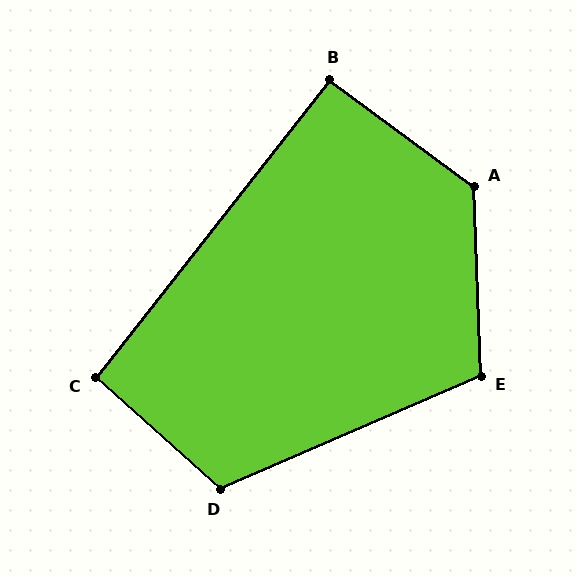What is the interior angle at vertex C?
Approximately 94 degrees (approximately right).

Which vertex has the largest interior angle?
A, at approximately 128 degrees.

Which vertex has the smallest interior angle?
B, at approximately 92 degrees.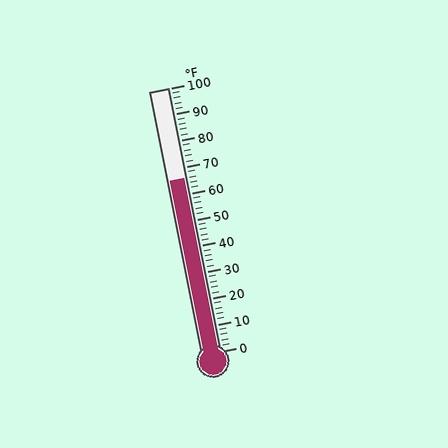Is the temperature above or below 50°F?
The temperature is above 50°F.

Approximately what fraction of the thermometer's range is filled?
The thermometer is filled to approximately 65% of its range.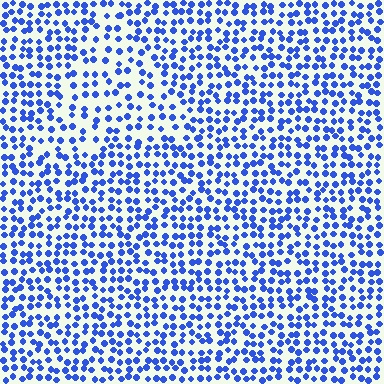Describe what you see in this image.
The image contains small blue elements arranged at two different densities. A triangle-shaped region is visible where the elements are less densely packed than the surrounding area.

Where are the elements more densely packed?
The elements are more densely packed outside the triangle boundary.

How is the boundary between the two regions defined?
The boundary is defined by a change in element density (approximately 1.6x ratio). All elements are the same color, size, and shape.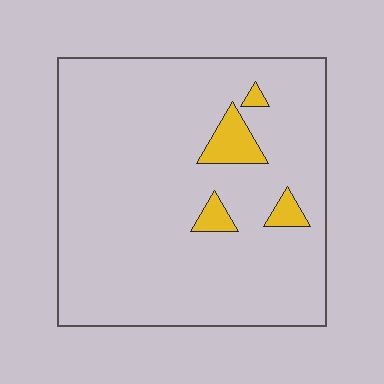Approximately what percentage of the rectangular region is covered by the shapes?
Approximately 5%.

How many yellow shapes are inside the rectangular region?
4.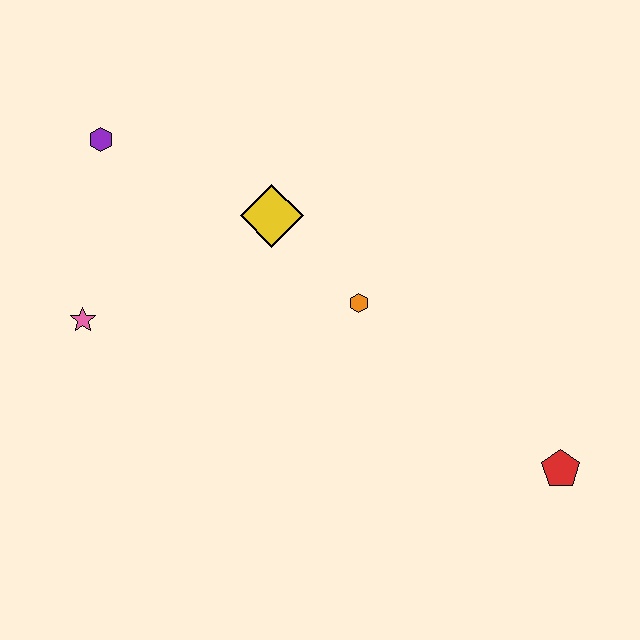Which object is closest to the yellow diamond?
The orange hexagon is closest to the yellow diamond.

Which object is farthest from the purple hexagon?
The red pentagon is farthest from the purple hexagon.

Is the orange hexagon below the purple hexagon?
Yes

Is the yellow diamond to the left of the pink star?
No